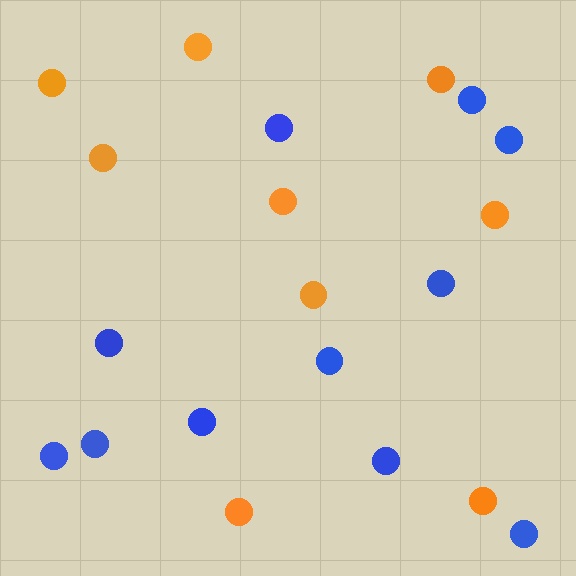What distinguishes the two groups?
There are 2 groups: one group of blue circles (11) and one group of orange circles (9).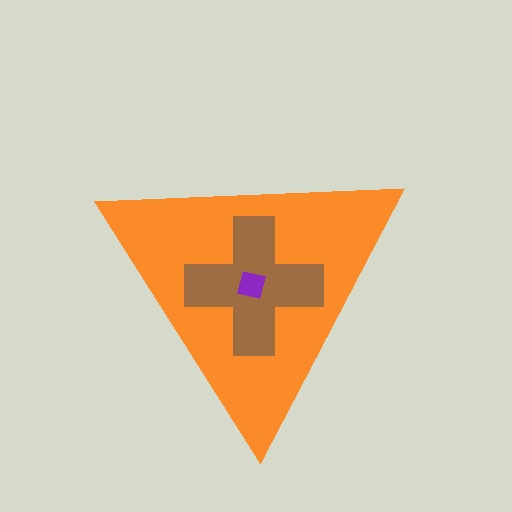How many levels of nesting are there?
3.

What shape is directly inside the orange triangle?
The brown cross.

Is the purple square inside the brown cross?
Yes.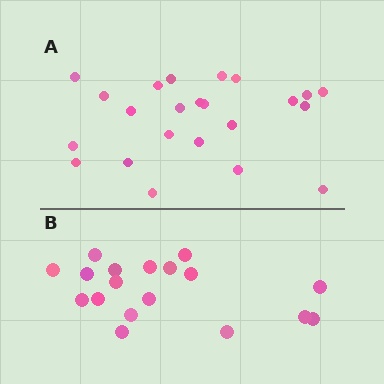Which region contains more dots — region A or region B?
Region A (the top region) has more dots.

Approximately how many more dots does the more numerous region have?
Region A has about 5 more dots than region B.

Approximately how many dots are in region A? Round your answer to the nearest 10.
About 20 dots. (The exact count is 23, which rounds to 20.)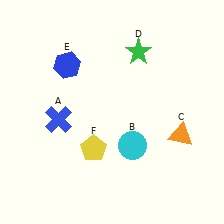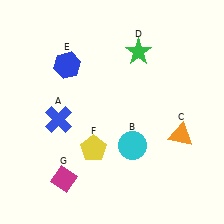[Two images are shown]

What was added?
A magenta diamond (G) was added in Image 2.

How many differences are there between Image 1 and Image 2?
There is 1 difference between the two images.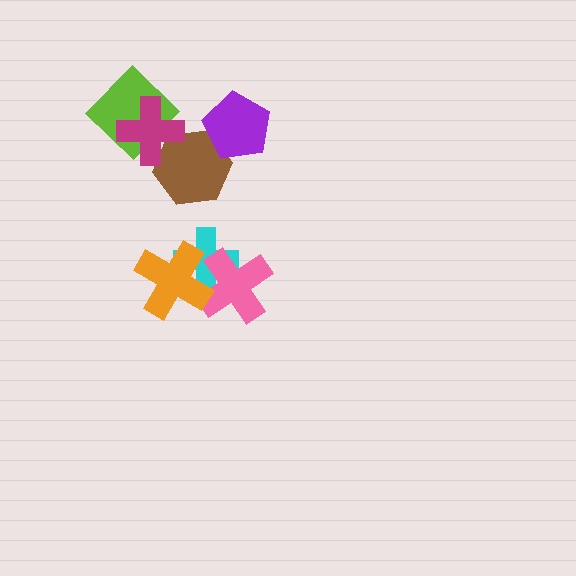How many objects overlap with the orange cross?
2 objects overlap with the orange cross.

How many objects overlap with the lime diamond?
1 object overlaps with the lime diamond.